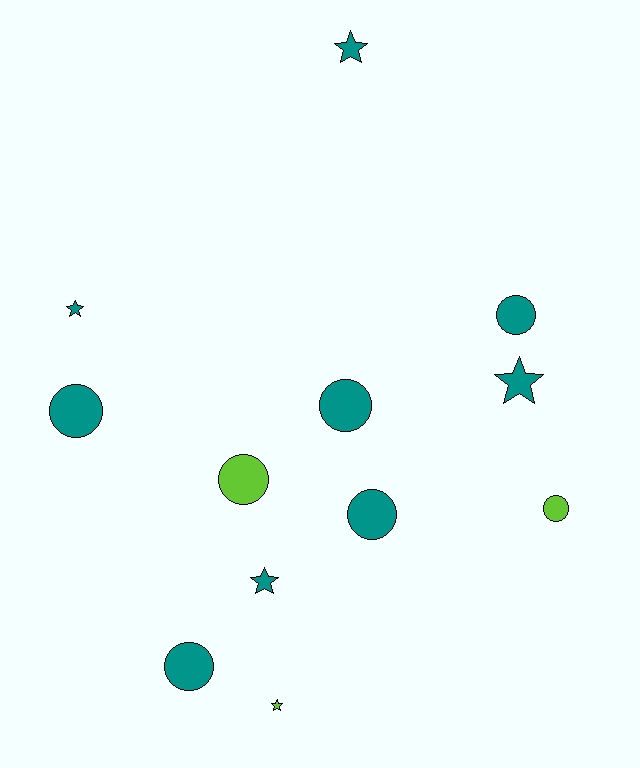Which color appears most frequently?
Teal, with 9 objects.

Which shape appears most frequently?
Circle, with 7 objects.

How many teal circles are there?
There are 5 teal circles.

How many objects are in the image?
There are 12 objects.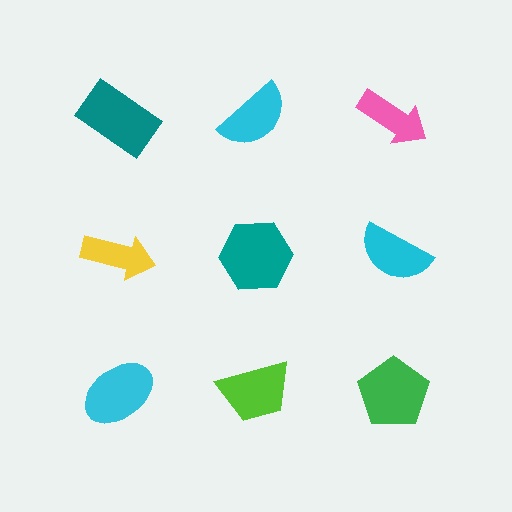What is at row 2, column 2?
A teal hexagon.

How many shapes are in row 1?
3 shapes.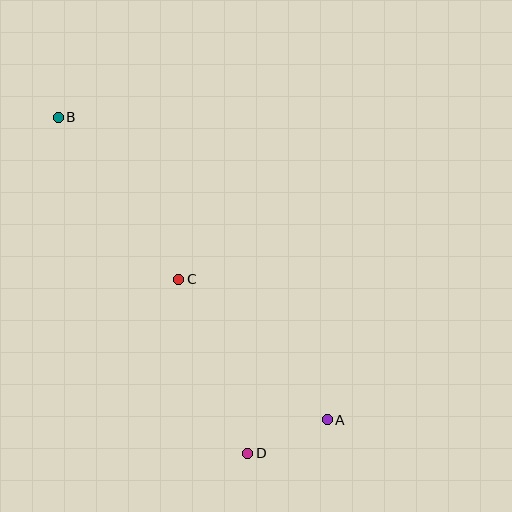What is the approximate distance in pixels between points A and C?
The distance between A and C is approximately 205 pixels.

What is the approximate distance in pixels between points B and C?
The distance between B and C is approximately 202 pixels.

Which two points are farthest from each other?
Points A and B are farthest from each other.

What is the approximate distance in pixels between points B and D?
The distance between B and D is approximately 386 pixels.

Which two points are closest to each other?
Points A and D are closest to each other.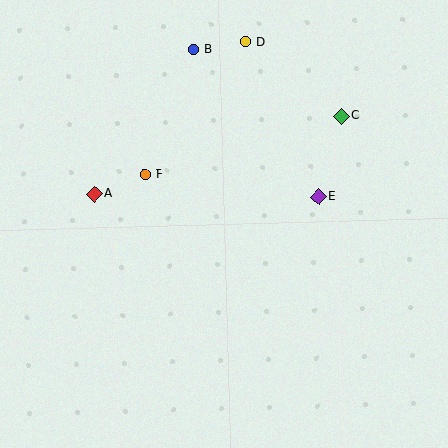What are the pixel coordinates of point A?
Point A is at (94, 194).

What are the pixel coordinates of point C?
Point C is at (341, 116).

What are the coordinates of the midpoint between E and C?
The midpoint between E and C is at (330, 156).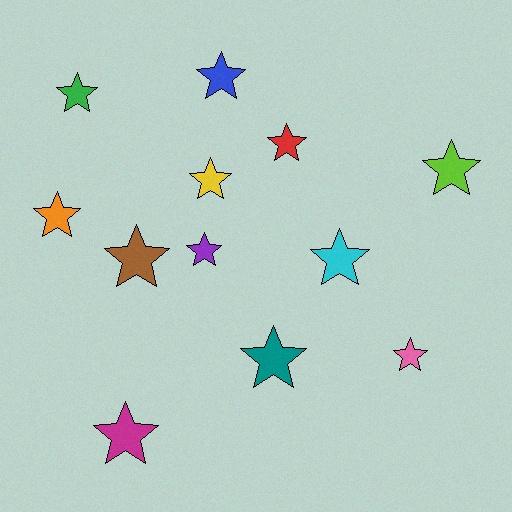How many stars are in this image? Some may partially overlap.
There are 12 stars.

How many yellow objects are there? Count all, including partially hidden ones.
There is 1 yellow object.